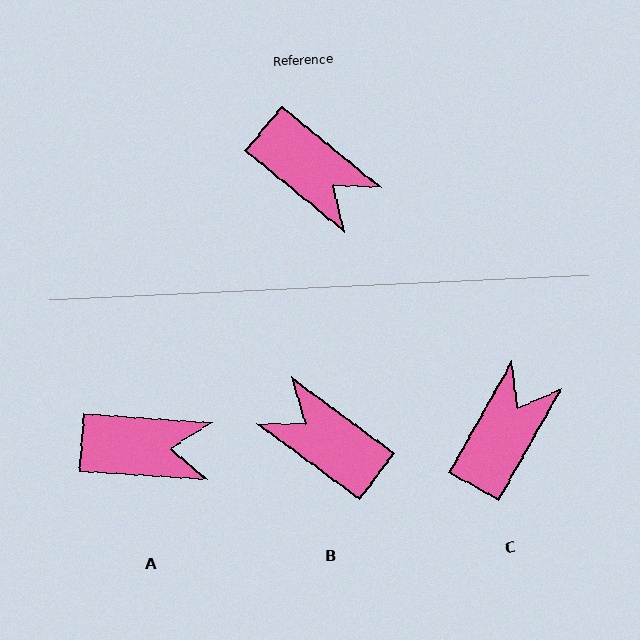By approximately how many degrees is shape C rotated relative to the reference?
Approximately 100 degrees counter-clockwise.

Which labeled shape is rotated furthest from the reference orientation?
B, about 177 degrees away.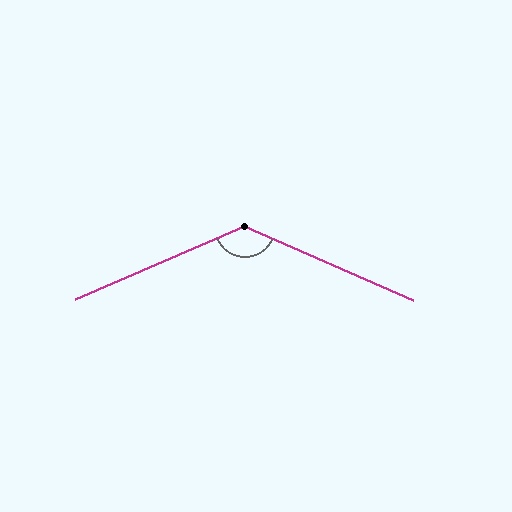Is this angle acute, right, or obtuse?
It is obtuse.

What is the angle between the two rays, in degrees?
Approximately 133 degrees.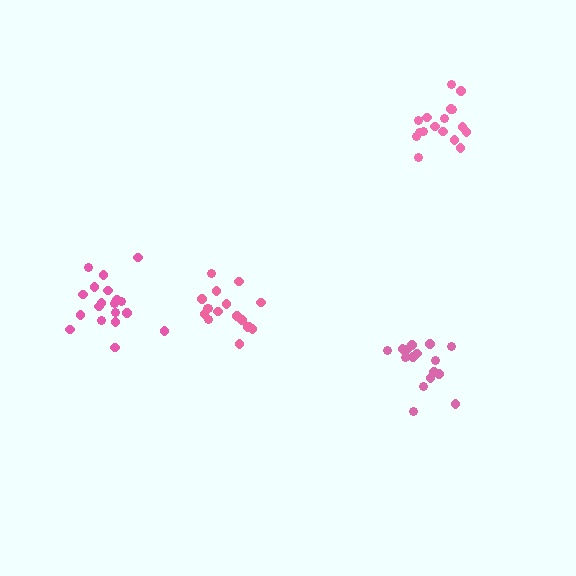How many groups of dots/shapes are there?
There are 4 groups.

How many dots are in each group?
Group 1: 16 dots, Group 2: 17 dots, Group 3: 17 dots, Group 4: 19 dots (69 total).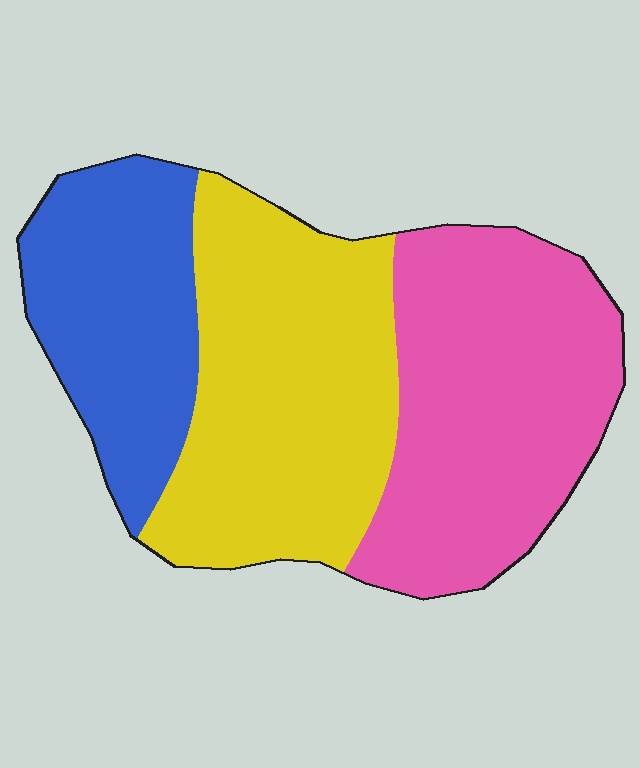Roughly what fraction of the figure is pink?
Pink covers about 35% of the figure.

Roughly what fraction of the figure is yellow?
Yellow takes up between a third and a half of the figure.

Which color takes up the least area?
Blue, at roughly 25%.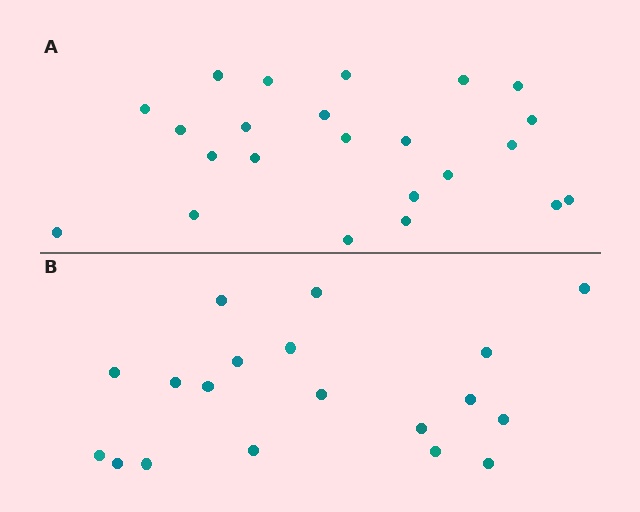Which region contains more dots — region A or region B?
Region A (the top region) has more dots.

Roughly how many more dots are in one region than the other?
Region A has about 4 more dots than region B.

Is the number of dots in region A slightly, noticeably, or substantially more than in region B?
Region A has only slightly more — the two regions are fairly close. The ratio is roughly 1.2 to 1.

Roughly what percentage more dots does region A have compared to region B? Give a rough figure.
About 20% more.